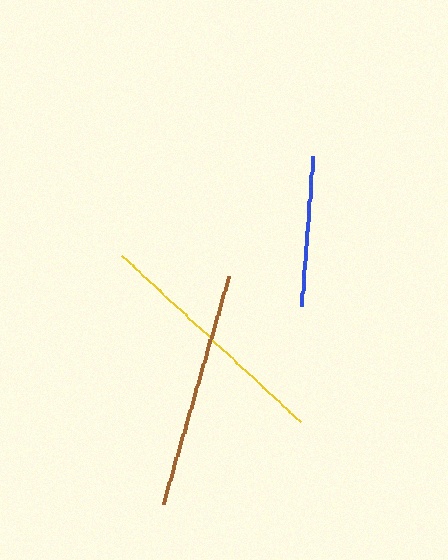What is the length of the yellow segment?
The yellow segment is approximately 245 pixels long.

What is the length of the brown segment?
The brown segment is approximately 237 pixels long.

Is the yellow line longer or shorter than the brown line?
The yellow line is longer than the brown line.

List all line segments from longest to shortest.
From longest to shortest: yellow, brown, blue.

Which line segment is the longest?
The yellow line is the longest at approximately 245 pixels.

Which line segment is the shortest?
The blue line is the shortest at approximately 151 pixels.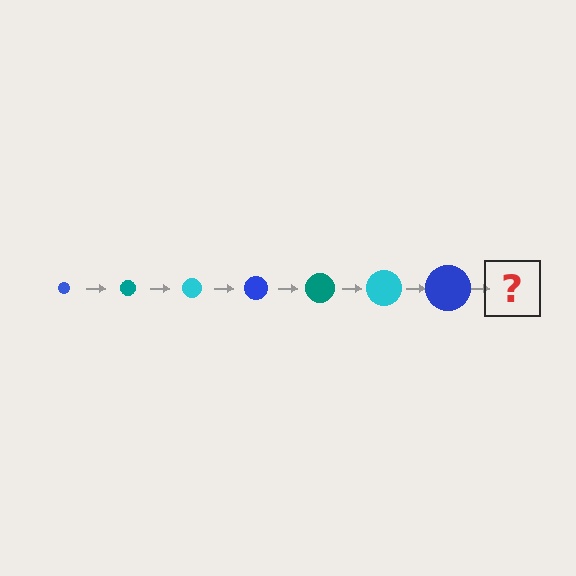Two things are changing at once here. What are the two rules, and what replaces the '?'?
The two rules are that the circle grows larger each step and the color cycles through blue, teal, and cyan. The '?' should be a teal circle, larger than the previous one.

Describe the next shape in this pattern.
It should be a teal circle, larger than the previous one.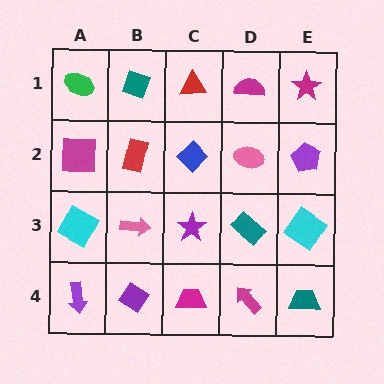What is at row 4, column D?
A magenta arrow.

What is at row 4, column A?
A purple arrow.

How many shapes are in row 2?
5 shapes.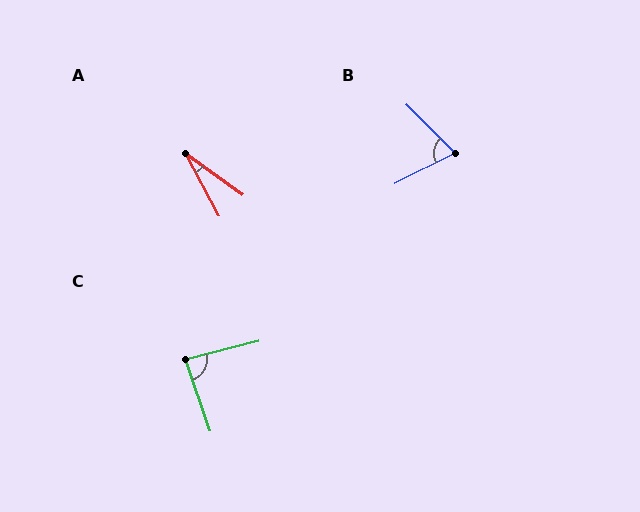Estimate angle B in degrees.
Approximately 72 degrees.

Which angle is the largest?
C, at approximately 85 degrees.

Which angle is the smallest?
A, at approximately 26 degrees.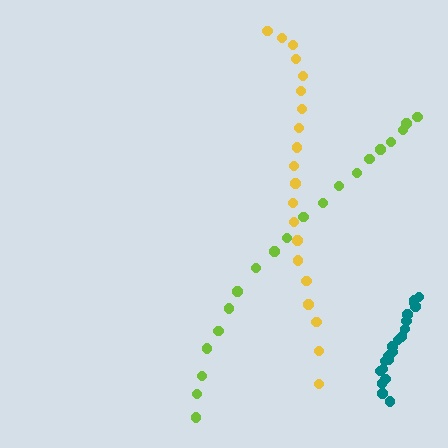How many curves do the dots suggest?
There are 3 distinct paths.